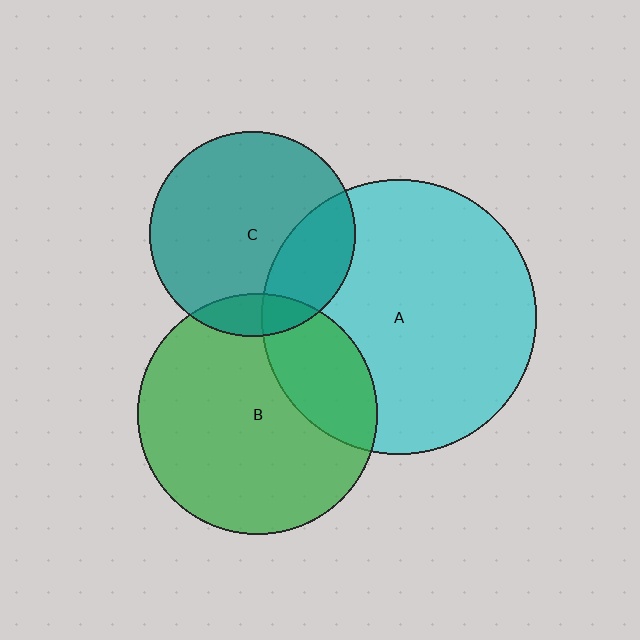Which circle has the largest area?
Circle A (cyan).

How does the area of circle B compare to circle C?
Approximately 1.4 times.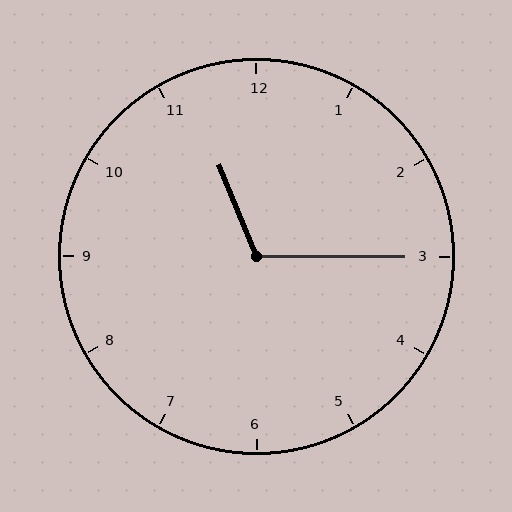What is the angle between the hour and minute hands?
Approximately 112 degrees.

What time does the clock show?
11:15.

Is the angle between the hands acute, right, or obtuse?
It is obtuse.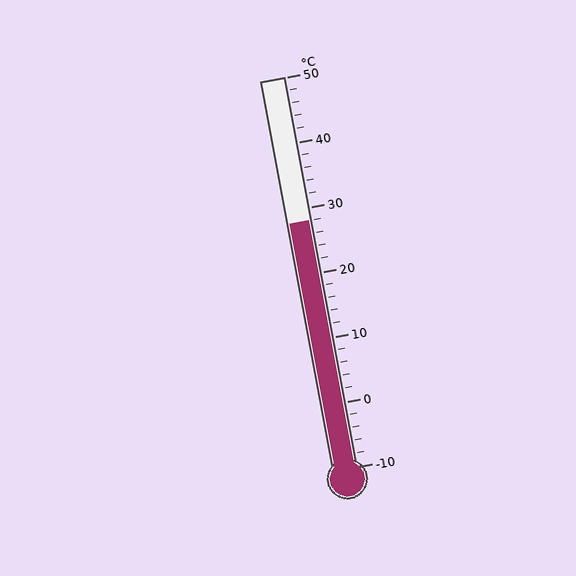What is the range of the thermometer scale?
The thermometer scale ranges from -10°C to 50°C.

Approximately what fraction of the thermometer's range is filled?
The thermometer is filled to approximately 65% of its range.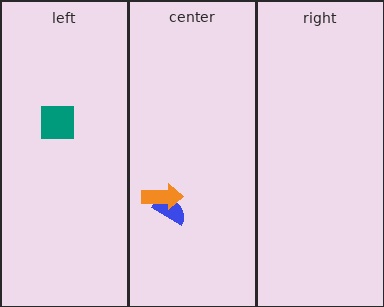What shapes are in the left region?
The teal square.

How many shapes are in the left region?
1.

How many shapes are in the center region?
2.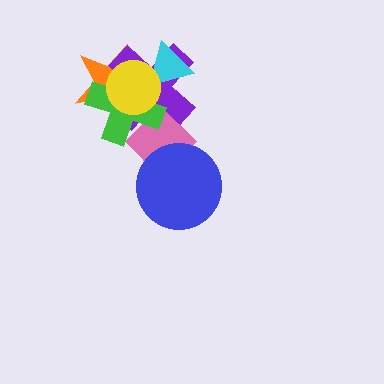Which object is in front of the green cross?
The yellow circle is in front of the green cross.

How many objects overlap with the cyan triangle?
4 objects overlap with the cyan triangle.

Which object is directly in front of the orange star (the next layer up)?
The purple cross is directly in front of the orange star.